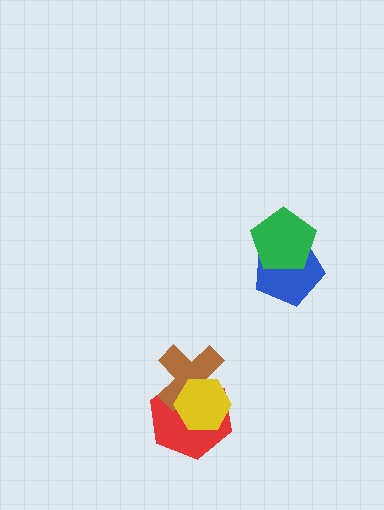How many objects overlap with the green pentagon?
1 object overlaps with the green pentagon.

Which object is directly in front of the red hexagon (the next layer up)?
The brown cross is directly in front of the red hexagon.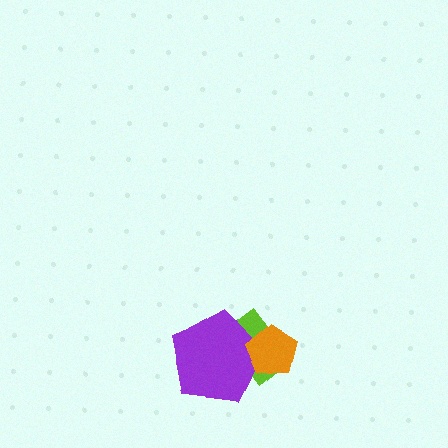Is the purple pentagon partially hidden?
Yes, it is partially covered by another shape.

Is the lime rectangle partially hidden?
Yes, it is partially covered by another shape.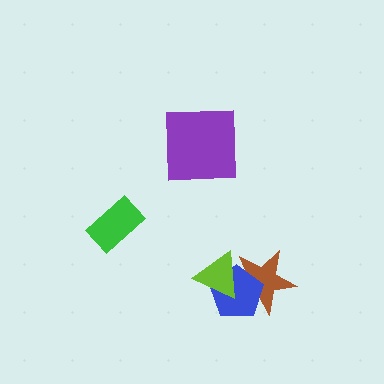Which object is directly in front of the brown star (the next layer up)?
The blue pentagon is directly in front of the brown star.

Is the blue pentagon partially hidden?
Yes, it is partially covered by another shape.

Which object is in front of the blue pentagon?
The lime triangle is in front of the blue pentagon.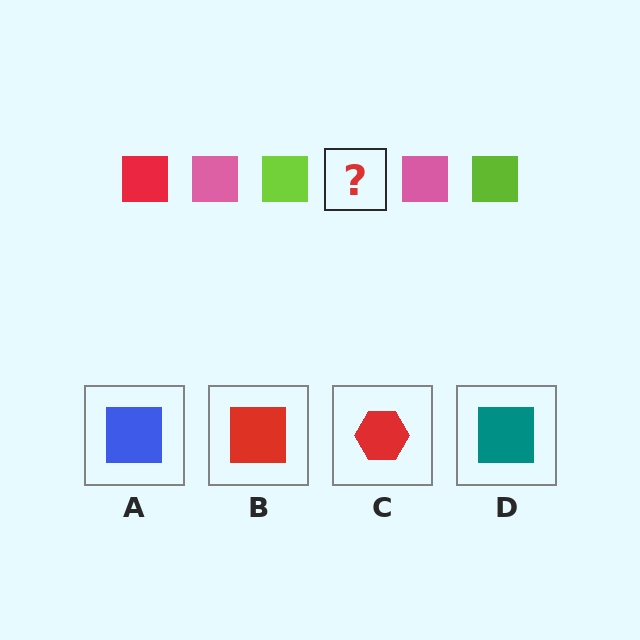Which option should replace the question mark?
Option B.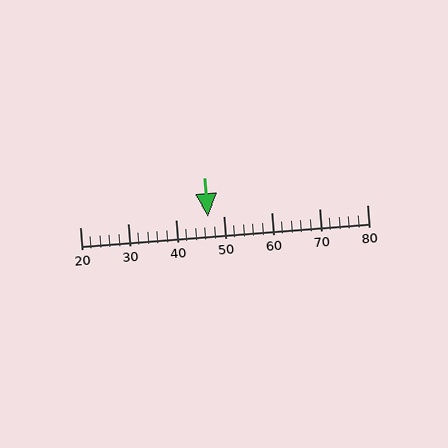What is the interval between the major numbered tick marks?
The major tick marks are spaced 10 units apart.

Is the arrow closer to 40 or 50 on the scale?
The arrow is closer to 50.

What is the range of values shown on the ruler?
The ruler shows values from 20 to 80.